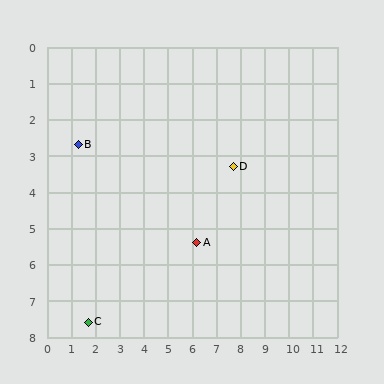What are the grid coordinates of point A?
Point A is at approximately (6.2, 5.4).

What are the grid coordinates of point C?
Point C is at approximately (1.7, 7.6).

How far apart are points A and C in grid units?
Points A and C are about 5.0 grid units apart.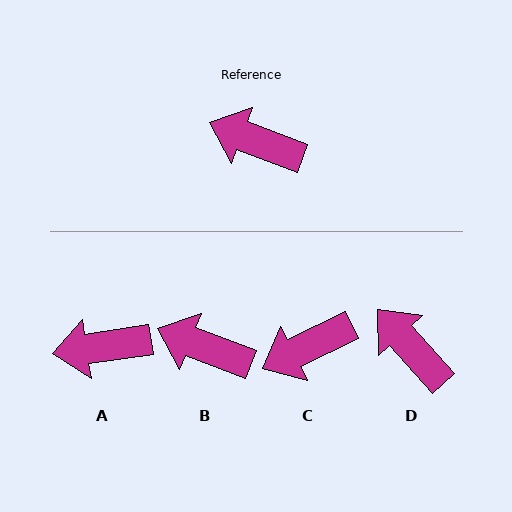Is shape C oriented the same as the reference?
No, it is off by about 47 degrees.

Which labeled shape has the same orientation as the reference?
B.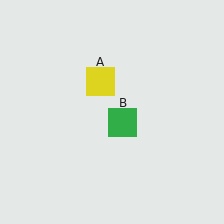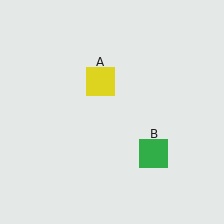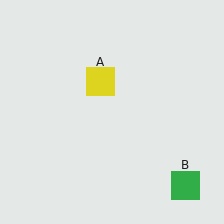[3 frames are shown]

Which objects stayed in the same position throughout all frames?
Yellow square (object A) remained stationary.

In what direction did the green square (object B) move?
The green square (object B) moved down and to the right.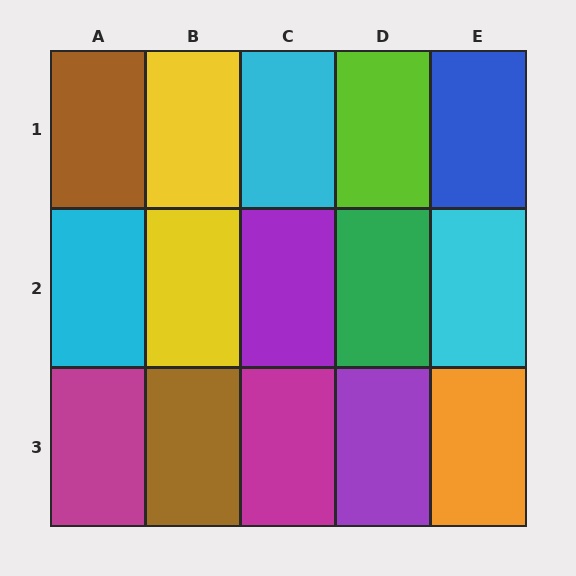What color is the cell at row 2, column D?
Green.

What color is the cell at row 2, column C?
Purple.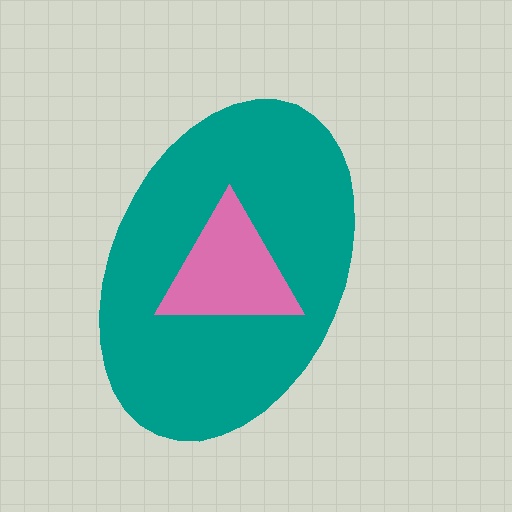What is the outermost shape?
The teal ellipse.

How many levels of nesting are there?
2.